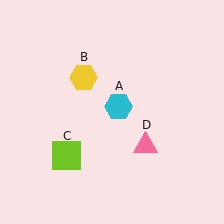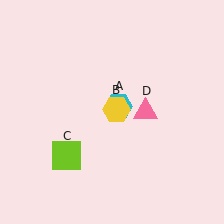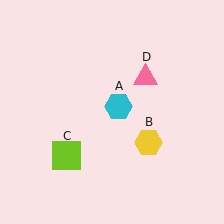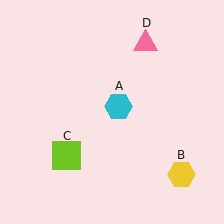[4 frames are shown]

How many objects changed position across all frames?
2 objects changed position: yellow hexagon (object B), pink triangle (object D).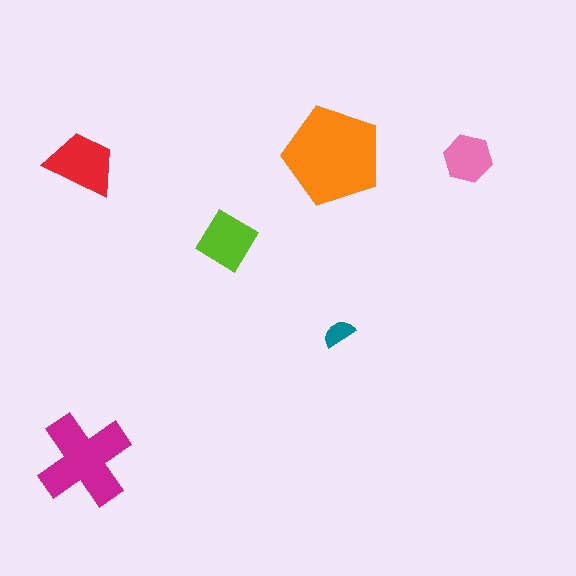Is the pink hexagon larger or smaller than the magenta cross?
Smaller.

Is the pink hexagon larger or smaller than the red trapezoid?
Smaller.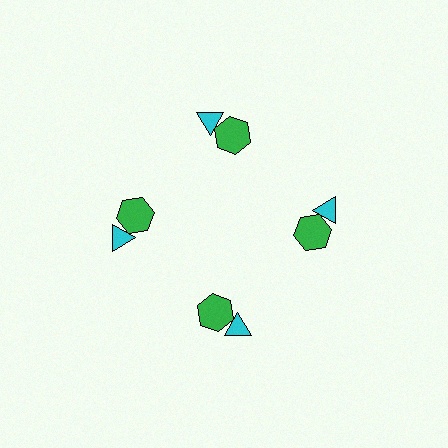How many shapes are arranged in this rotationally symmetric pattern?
There are 8 shapes, arranged in 4 groups of 2.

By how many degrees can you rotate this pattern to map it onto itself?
The pattern maps onto itself every 90 degrees of rotation.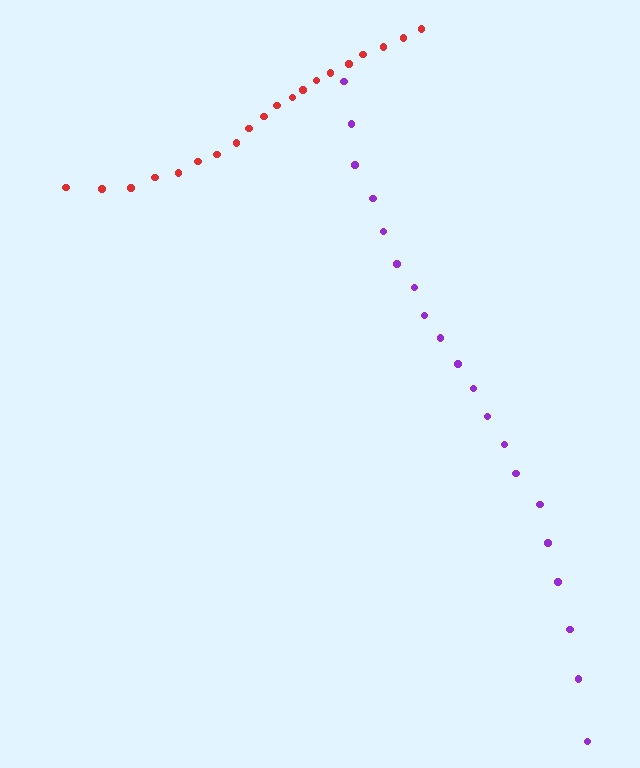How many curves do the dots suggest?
There are 2 distinct paths.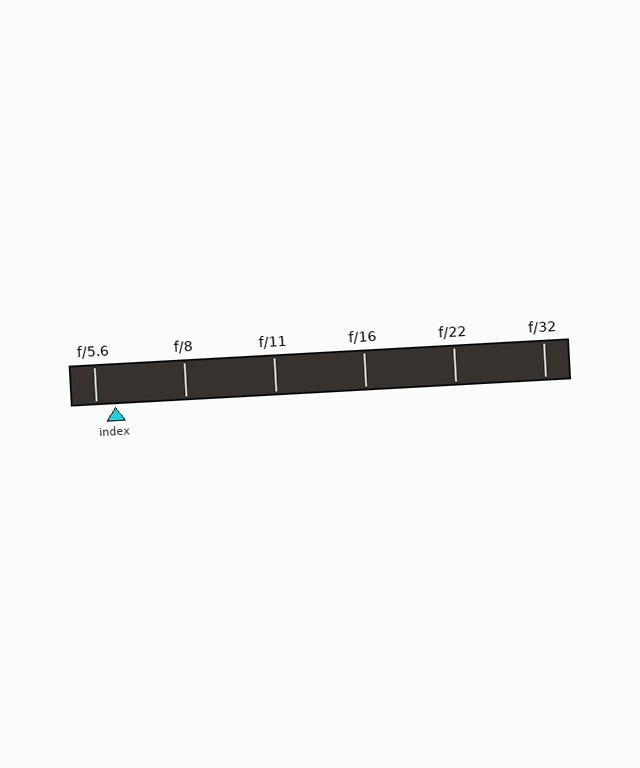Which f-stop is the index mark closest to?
The index mark is closest to f/5.6.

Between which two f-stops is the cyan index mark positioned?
The index mark is between f/5.6 and f/8.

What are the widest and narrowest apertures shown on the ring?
The widest aperture shown is f/5.6 and the narrowest is f/32.